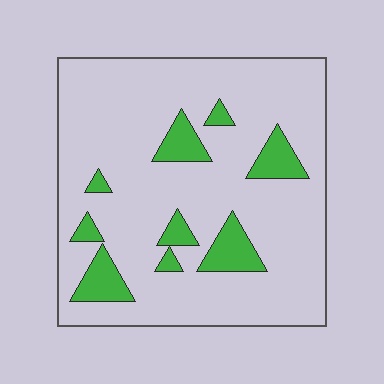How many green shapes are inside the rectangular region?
9.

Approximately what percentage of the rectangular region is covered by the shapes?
Approximately 15%.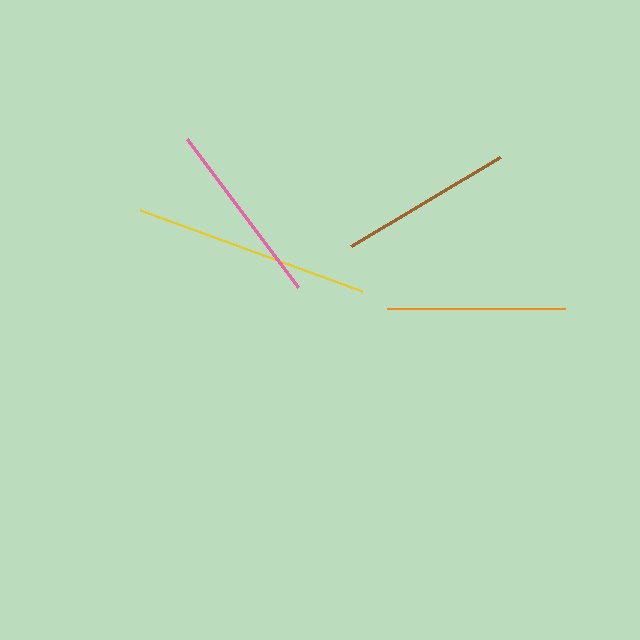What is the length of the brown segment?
The brown segment is approximately 173 pixels long.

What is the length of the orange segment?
The orange segment is approximately 178 pixels long.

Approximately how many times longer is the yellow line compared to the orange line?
The yellow line is approximately 1.3 times the length of the orange line.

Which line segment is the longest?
The yellow line is the longest at approximately 237 pixels.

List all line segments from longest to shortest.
From longest to shortest: yellow, pink, orange, brown.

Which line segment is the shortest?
The brown line is the shortest at approximately 173 pixels.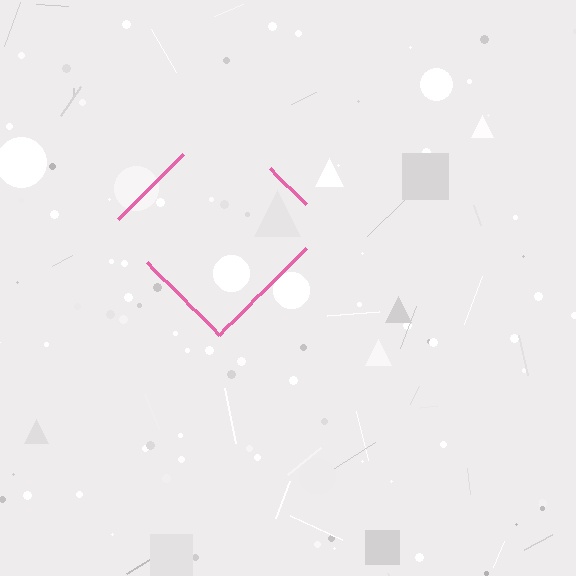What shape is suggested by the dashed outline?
The dashed outline suggests a diamond.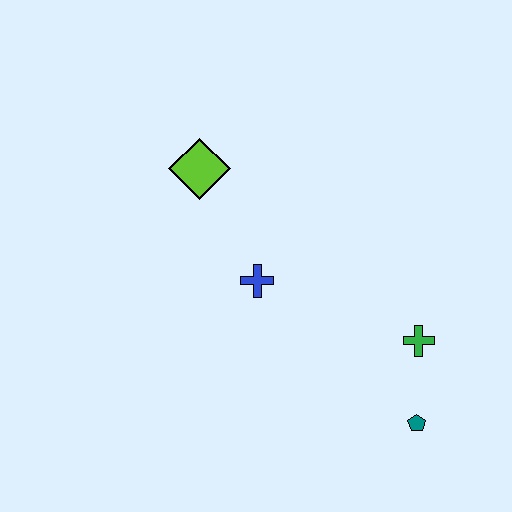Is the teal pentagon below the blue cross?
Yes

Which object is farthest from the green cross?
The lime diamond is farthest from the green cross.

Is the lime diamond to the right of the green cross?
No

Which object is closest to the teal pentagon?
The green cross is closest to the teal pentagon.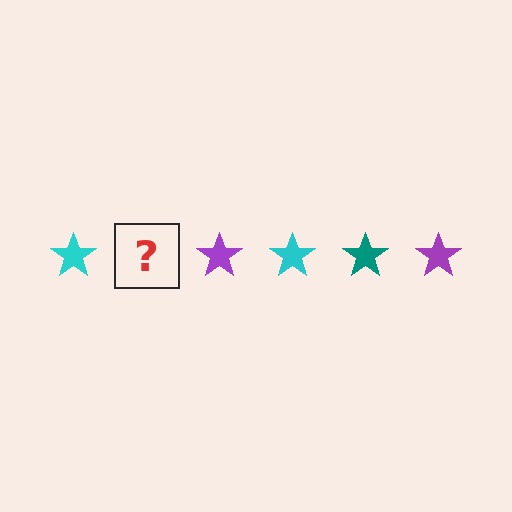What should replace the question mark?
The question mark should be replaced with a teal star.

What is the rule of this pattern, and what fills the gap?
The rule is that the pattern cycles through cyan, teal, purple stars. The gap should be filled with a teal star.